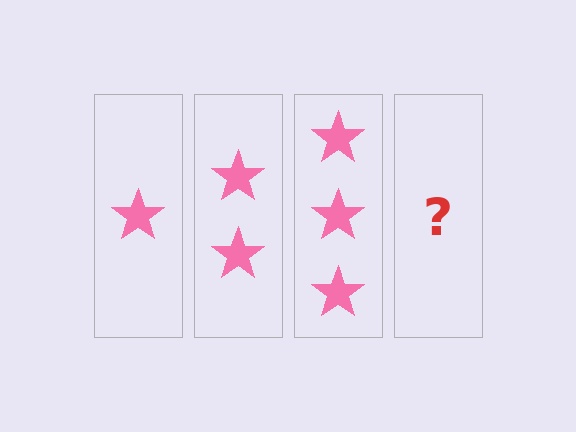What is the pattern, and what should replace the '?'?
The pattern is that each step adds one more star. The '?' should be 4 stars.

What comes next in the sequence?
The next element should be 4 stars.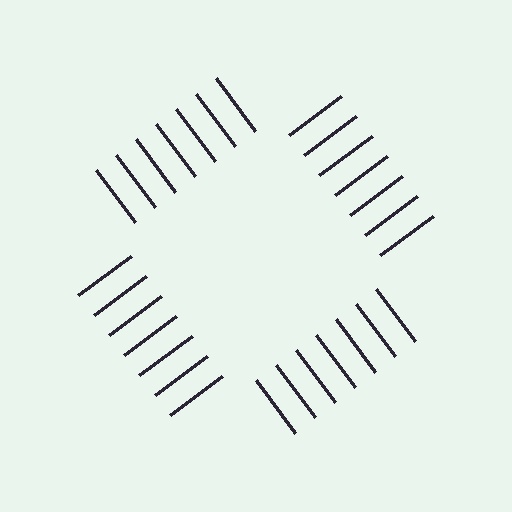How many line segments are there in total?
28 — 7 along each of the 4 edges.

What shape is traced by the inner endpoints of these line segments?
An illusory square — the line segments terminate on its edges but no continuous stroke is drawn.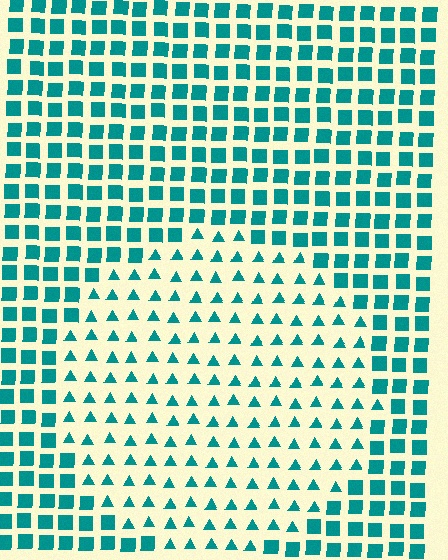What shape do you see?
I see a circle.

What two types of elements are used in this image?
The image uses triangles inside the circle region and squares outside it.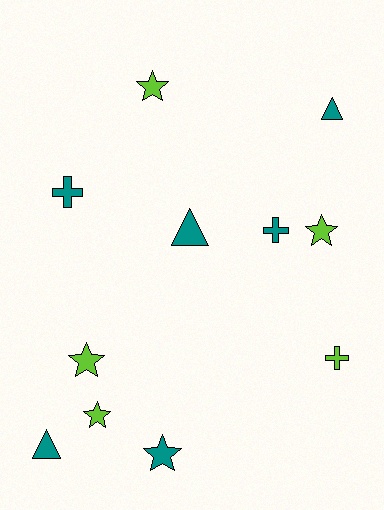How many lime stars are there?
There are 4 lime stars.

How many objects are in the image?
There are 11 objects.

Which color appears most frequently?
Teal, with 6 objects.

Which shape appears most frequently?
Star, with 5 objects.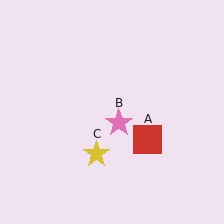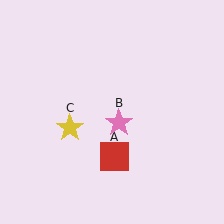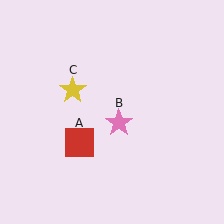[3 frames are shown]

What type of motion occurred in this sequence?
The red square (object A), yellow star (object C) rotated clockwise around the center of the scene.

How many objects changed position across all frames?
2 objects changed position: red square (object A), yellow star (object C).